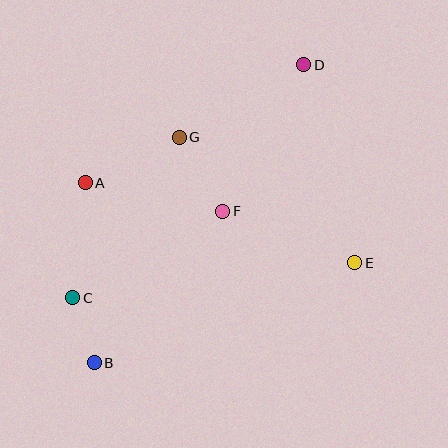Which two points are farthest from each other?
Points B and D are farthest from each other.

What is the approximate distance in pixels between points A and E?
The distance between A and E is approximately 281 pixels.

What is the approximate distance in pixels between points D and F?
The distance between D and F is approximately 167 pixels.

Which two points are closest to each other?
Points B and C are closest to each other.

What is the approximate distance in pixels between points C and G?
The distance between C and G is approximately 193 pixels.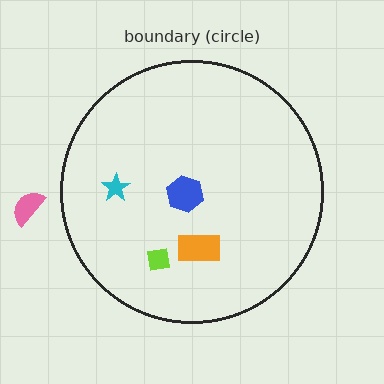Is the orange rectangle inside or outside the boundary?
Inside.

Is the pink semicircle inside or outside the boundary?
Outside.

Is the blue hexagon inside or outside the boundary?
Inside.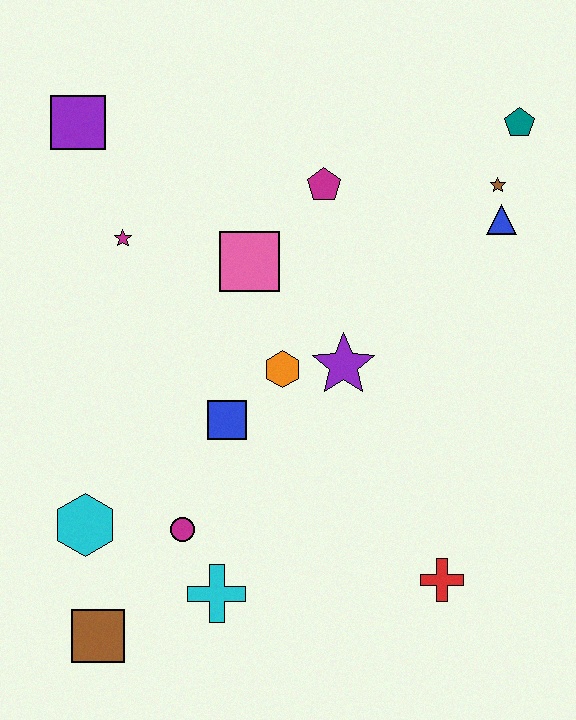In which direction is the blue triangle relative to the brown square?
The blue triangle is above the brown square.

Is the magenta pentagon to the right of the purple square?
Yes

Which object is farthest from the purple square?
The red cross is farthest from the purple square.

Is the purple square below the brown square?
No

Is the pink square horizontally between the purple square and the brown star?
Yes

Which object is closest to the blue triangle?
The brown star is closest to the blue triangle.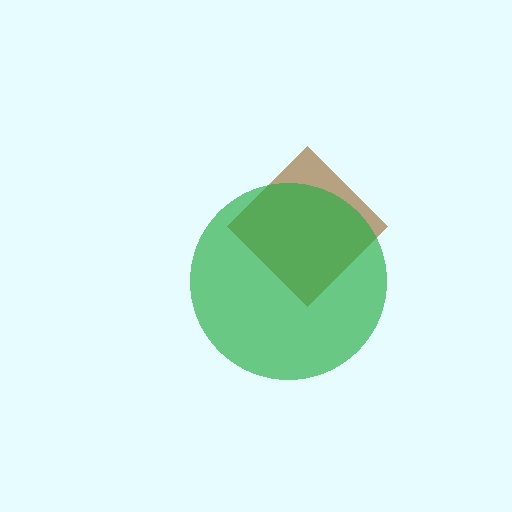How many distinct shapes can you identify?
There are 2 distinct shapes: a brown diamond, a green circle.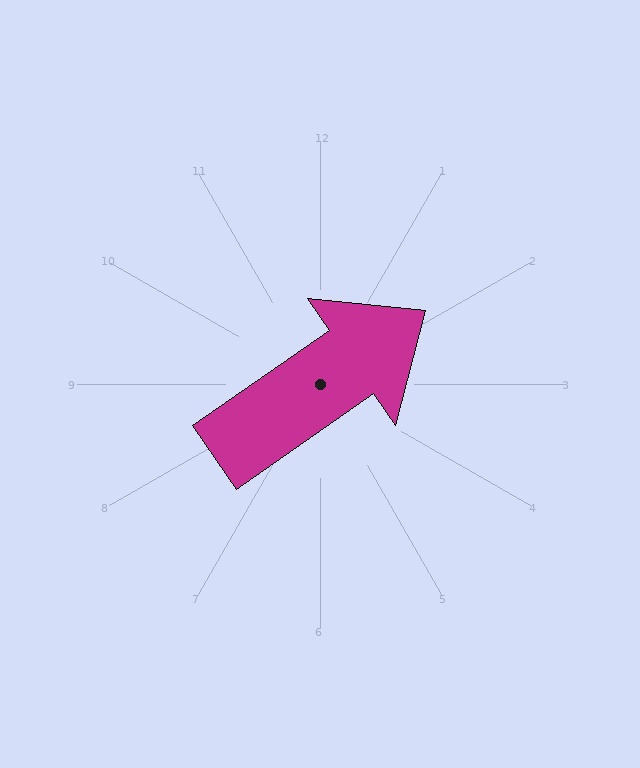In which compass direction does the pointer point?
Northeast.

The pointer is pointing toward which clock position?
Roughly 2 o'clock.